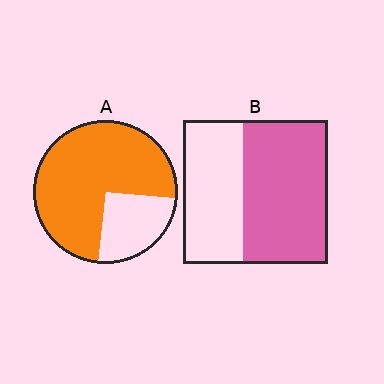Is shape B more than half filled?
Yes.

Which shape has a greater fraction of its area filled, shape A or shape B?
Shape A.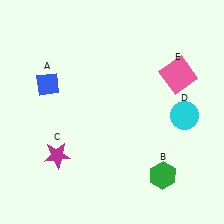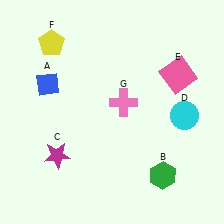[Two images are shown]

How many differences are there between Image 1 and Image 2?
There are 2 differences between the two images.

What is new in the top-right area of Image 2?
A pink cross (G) was added in the top-right area of Image 2.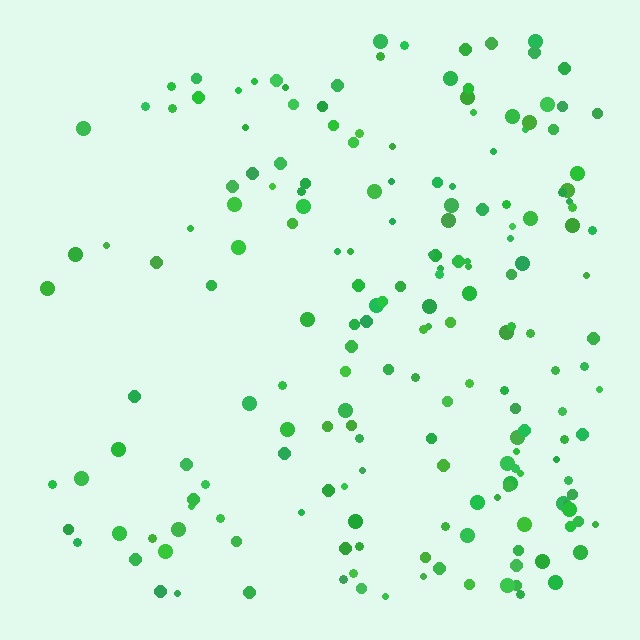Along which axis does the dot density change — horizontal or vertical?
Horizontal.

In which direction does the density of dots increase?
From left to right, with the right side densest.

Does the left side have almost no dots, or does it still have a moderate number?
Still a moderate number, just noticeably fewer than the right.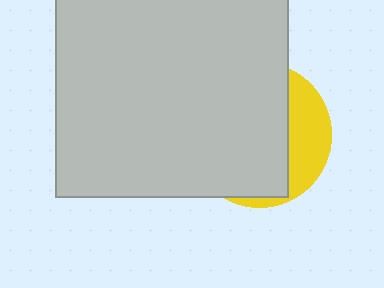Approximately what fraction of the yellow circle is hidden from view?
Roughly 73% of the yellow circle is hidden behind the light gray rectangle.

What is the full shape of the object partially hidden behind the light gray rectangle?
The partially hidden object is a yellow circle.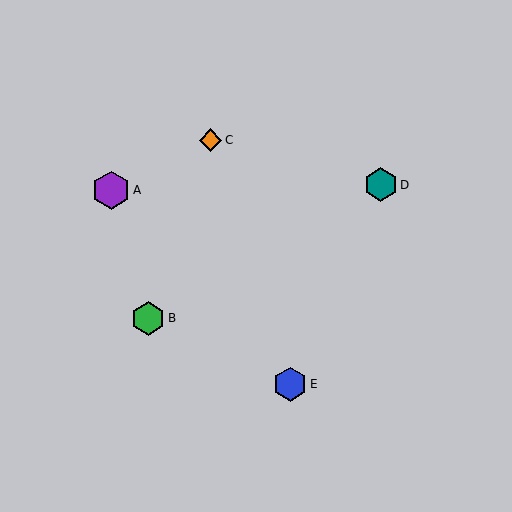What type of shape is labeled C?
Shape C is an orange diamond.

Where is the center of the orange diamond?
The center of the orange diamond is at (211, 140).